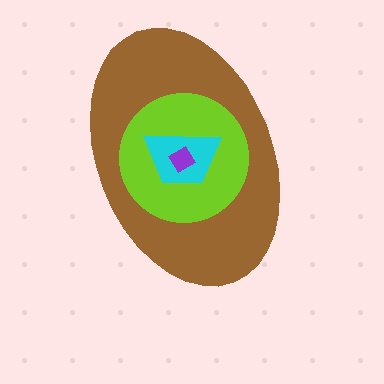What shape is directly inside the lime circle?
The cyan trapezoid.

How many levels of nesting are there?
4.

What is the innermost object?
The purple diamond.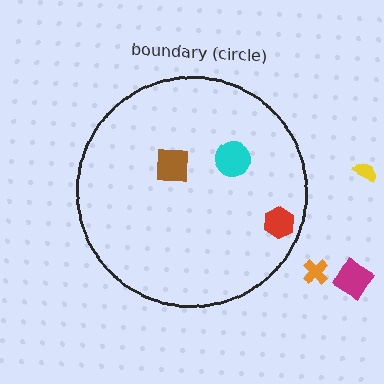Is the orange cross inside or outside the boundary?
Outside.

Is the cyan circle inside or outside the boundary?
Inside.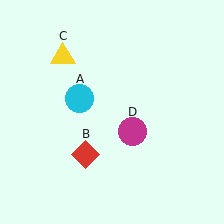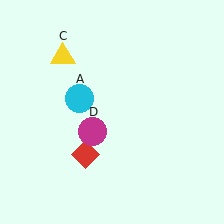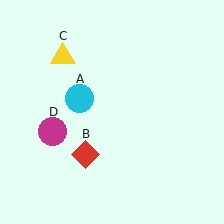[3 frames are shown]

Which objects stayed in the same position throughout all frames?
Cyan circle (object A) and red diamond (object B) and yellow triangle (object C) remained stationary.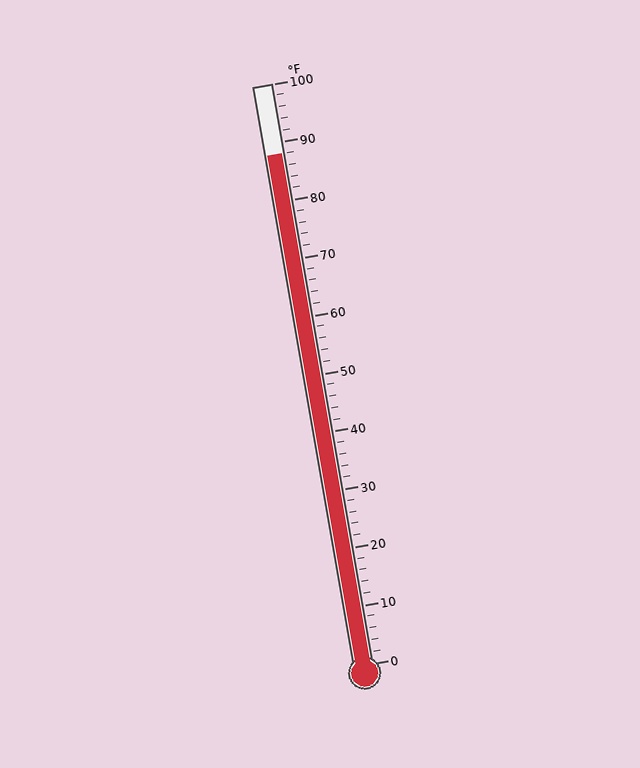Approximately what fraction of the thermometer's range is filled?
The thermometer is filled to approximately 90% of its range.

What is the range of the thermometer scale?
The thermometer scale ranges from 0°F to 100°F.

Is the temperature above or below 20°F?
The temperature is above 20°F.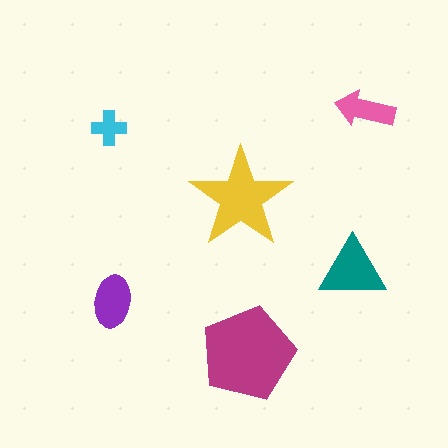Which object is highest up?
The pink arrow is topmost.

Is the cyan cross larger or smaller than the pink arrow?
Smaller.